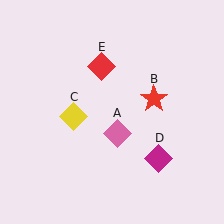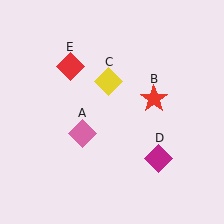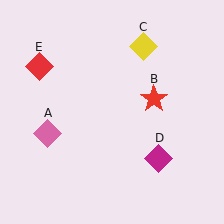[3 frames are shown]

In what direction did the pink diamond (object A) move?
The pink diamond (object A) moved left.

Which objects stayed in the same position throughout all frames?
Red star (object B) and magenta diamond (object D) remained stationary.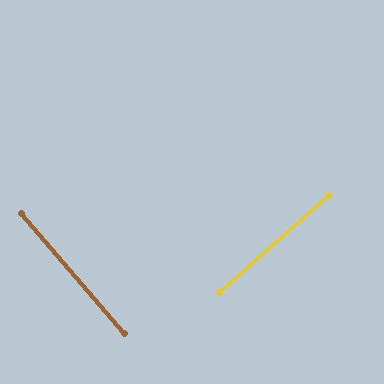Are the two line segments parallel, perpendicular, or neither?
Perpendicular — they meet at approximately 89°.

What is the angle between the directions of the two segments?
Approximately 89 degrees.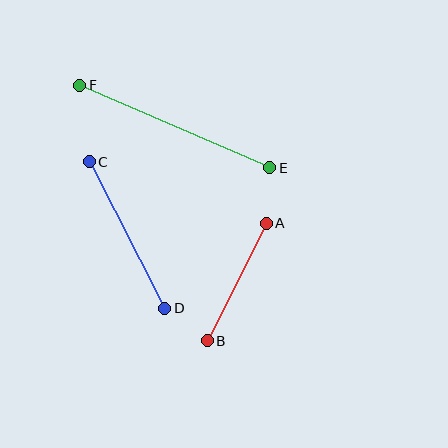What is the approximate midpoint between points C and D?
The midpoint is at approximately (127, 235) pixels.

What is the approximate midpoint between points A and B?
The midpoint is at approximately (237, 282) pixels.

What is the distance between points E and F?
The distance is approximately 207 pixels.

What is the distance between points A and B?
The distance is approximately 131 pixels.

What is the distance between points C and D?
The distance is approximately 165 pixels.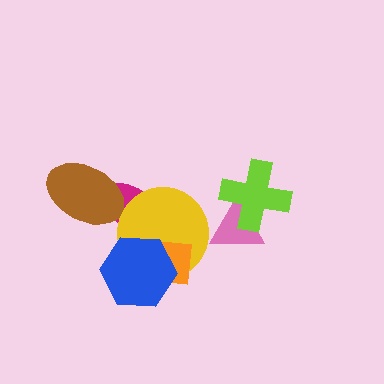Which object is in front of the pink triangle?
The lime cross is in front of the pink triangle.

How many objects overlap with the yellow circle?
3 objects overlap with the yellow circle.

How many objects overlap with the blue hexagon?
2 objects overlap with the blue hexagon.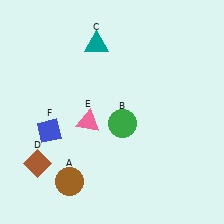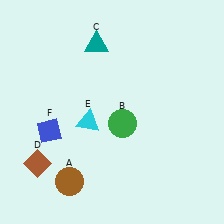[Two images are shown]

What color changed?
The triangle (E) changed from pink in Image 1 to cyan in Image 2.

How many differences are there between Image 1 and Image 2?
There is 1 difference between the two images.